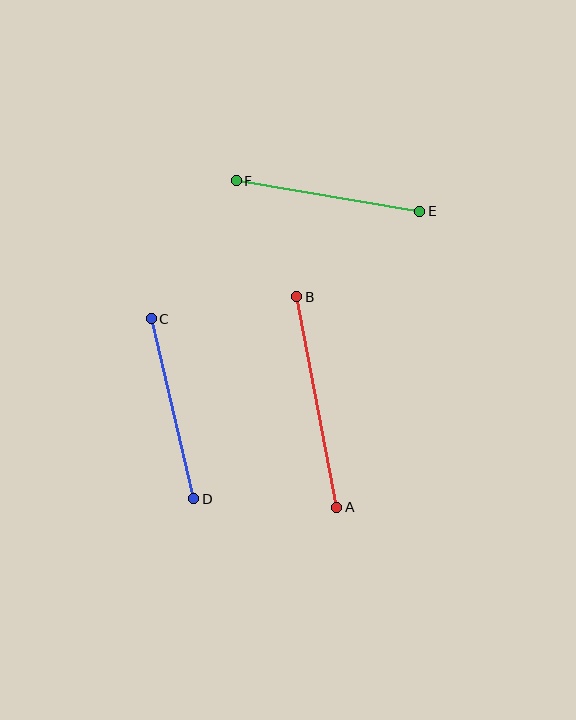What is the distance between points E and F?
The distance is approximately 186 pixels.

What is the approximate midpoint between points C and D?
The midpoint is at approximately (173, 409) pixels.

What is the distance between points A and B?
The distance is approximately 214 pixels.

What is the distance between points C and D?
The distance is approximately 185 pixels.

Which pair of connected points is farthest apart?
Points A and B are farthest apart.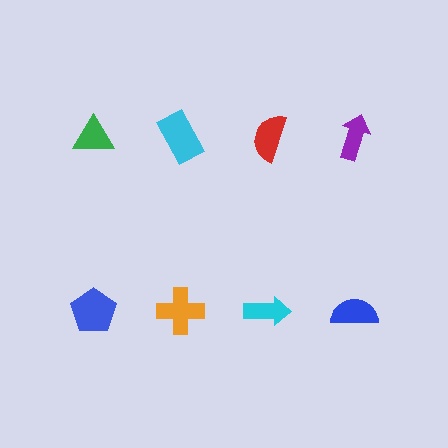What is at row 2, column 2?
An orange cross.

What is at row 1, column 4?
A purple arrow.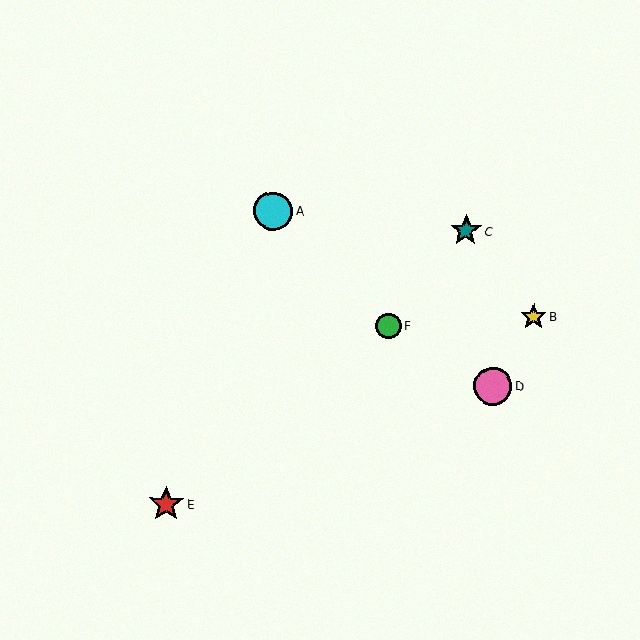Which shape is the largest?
The cyan circle (labeled A) is the largest.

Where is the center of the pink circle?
The center of the pink circle is at (493, 386).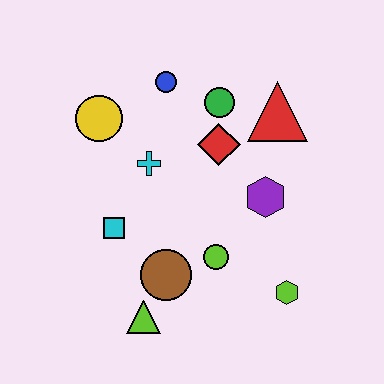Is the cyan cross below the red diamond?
Yes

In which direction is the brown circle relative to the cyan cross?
The brown circle is below the cyan cross.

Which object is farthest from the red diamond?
The lime triangle is farthest from the red diamond.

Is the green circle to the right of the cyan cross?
Yes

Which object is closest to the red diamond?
The green circle is closest to the red diamond.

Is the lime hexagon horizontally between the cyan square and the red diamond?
No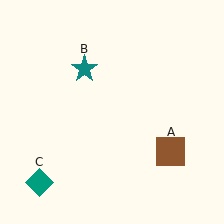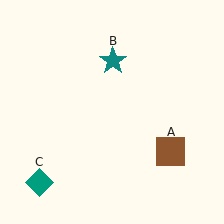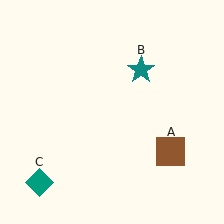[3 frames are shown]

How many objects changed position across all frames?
1 object changed position: teal star (object B).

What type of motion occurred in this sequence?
The teal star (object B) rotated clockwise around the center of the scene.